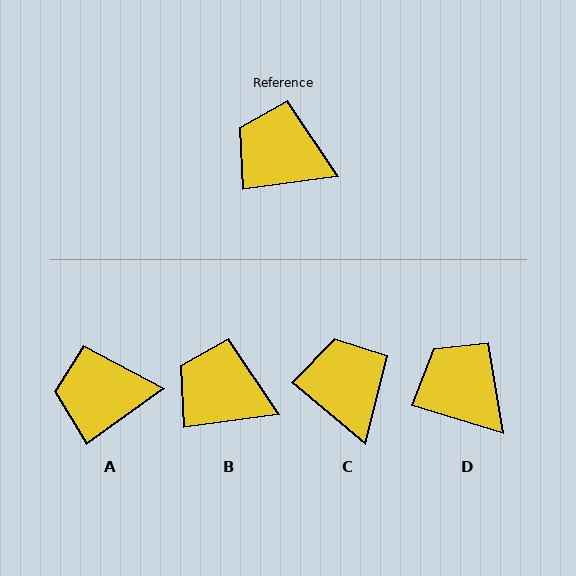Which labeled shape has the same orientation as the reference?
B.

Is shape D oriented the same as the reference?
No, it is off by about 24 degrees.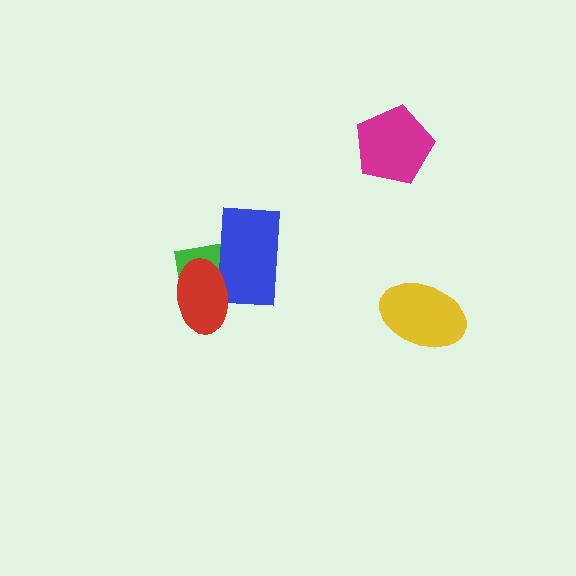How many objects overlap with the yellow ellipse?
0 objects overlap with the yellow ellipse.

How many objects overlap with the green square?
2 objects overlap with the green square.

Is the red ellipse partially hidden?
No, no other shape covers it.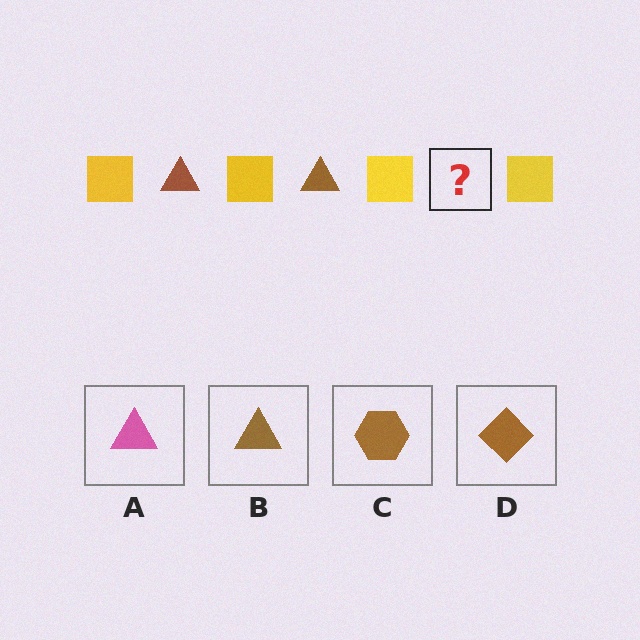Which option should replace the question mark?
Option B.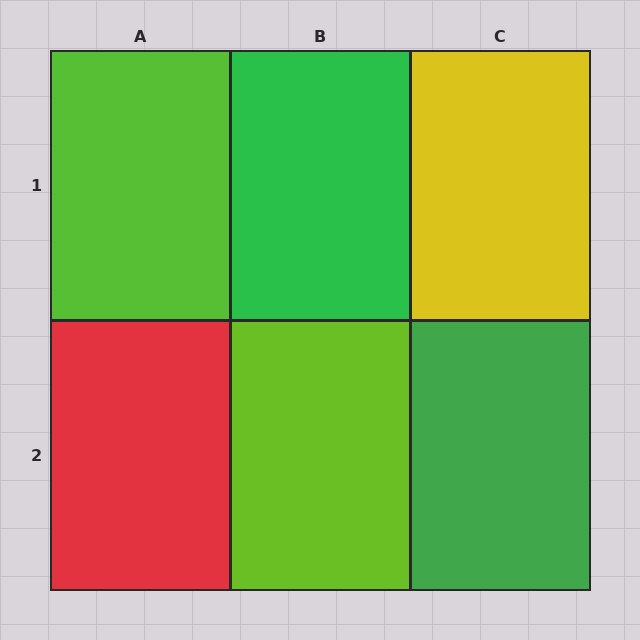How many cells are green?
2 cells are green.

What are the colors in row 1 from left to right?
Lime, green, yellow.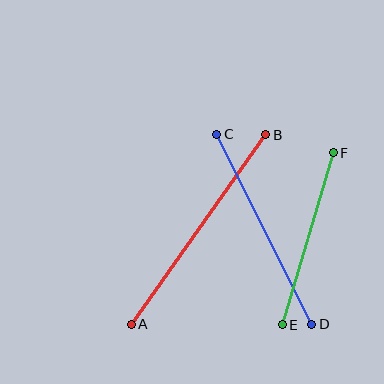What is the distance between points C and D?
The distance is approximately 212 pixels.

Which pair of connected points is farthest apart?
Points A and B are farthest apart.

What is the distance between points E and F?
The distance is approximately 179 pixels.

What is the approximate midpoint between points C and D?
The midpoint is at approximately (264, 229) pixels.